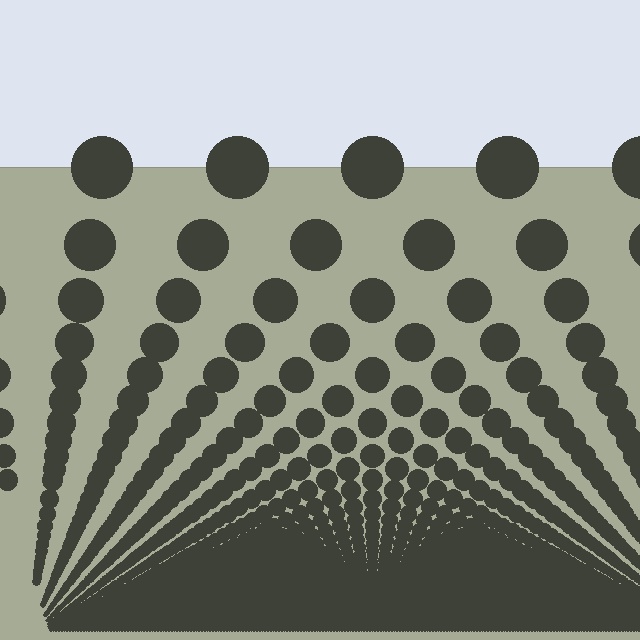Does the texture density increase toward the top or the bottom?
Density increases toward the bottom.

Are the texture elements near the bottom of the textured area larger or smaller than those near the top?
Smaller. The gradient is inverted — elements near the bottom are smaller and denser.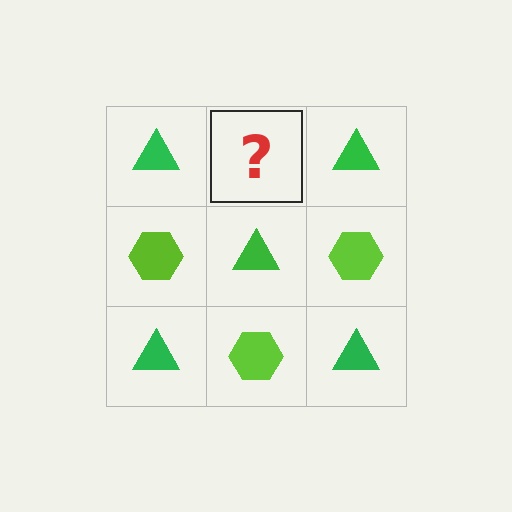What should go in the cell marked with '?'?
The missing cell should contain a lime hexagon.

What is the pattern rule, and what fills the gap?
The rule is that it alternates green triangle and lime hexagon in a checkerboard pattern. The gap should be filled with a lime hexagon.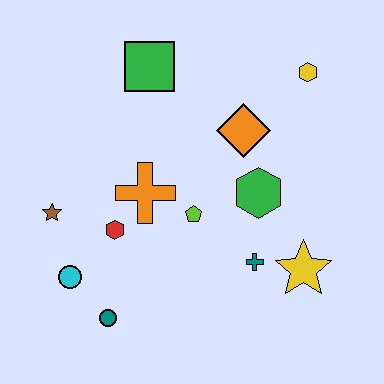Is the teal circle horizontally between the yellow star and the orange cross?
No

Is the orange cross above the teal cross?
Yes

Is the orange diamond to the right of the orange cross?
Yes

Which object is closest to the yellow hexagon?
The orange diamond is closest to the yellow hexagon.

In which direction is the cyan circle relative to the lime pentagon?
The cyan circle is to the left of the lime pentagon.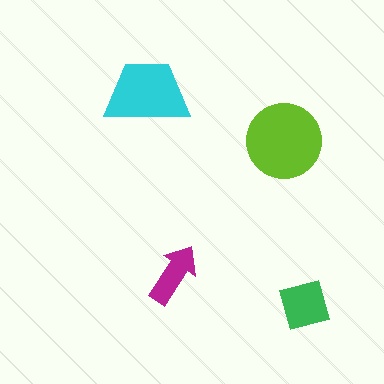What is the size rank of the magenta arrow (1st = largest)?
4th.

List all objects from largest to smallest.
The lime circle, the cyan trapezoid, the green square, the magenta arrow.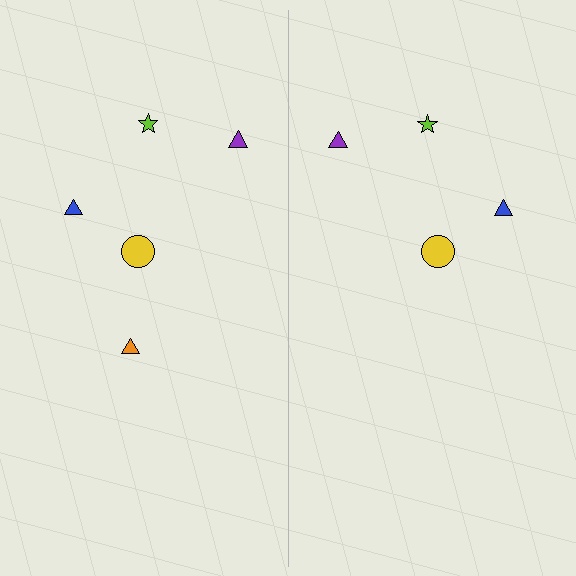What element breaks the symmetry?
A orange triangle is missing from the right side.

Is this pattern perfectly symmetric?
No, the pattern is not perfectly symmetric. A orange triangle is missing from the right side.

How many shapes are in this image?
There are 9 shapes in this image.